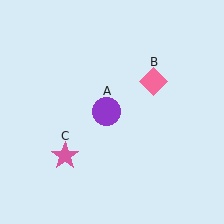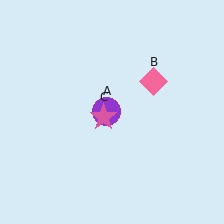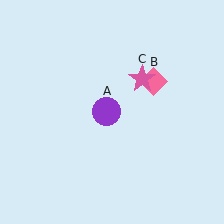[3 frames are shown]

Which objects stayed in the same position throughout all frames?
Purple circle (object A) and pink diamond (object B) remained stationary.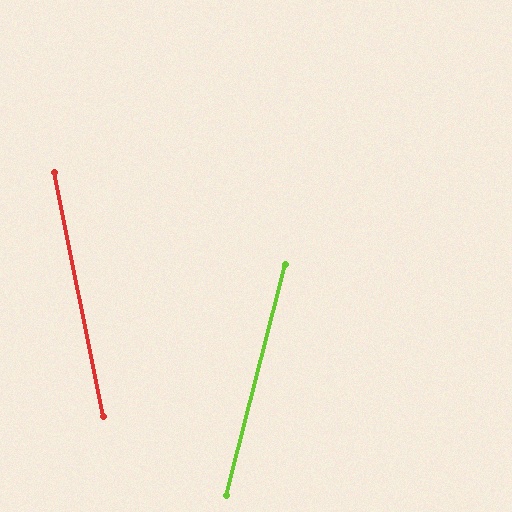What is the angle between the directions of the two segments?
Approximately 26 degrees.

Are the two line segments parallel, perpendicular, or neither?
Neither parallel nor perpendicular — they differ by about 26°.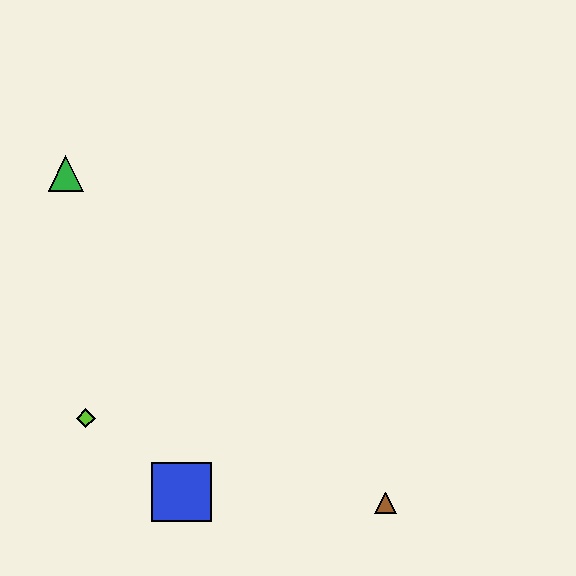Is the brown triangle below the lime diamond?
Yes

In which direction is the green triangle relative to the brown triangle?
The green triangle is above the brown triangle.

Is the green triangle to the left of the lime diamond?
Yes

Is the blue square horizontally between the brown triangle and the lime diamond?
Yes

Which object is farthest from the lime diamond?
The brown triangle is farthest from the lime diamond.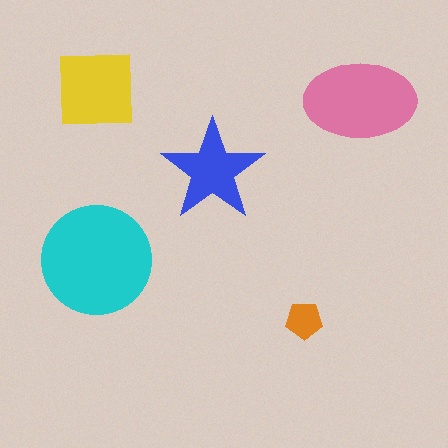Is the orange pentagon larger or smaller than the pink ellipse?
Smaller.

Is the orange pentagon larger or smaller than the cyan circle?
Smaller.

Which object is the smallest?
The orange pentagon.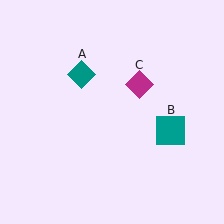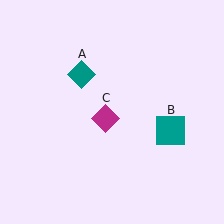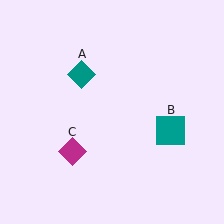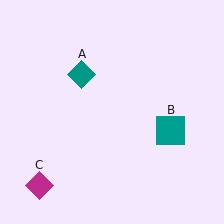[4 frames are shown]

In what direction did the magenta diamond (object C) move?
The magenta diamond (object C) moved down and to the left.